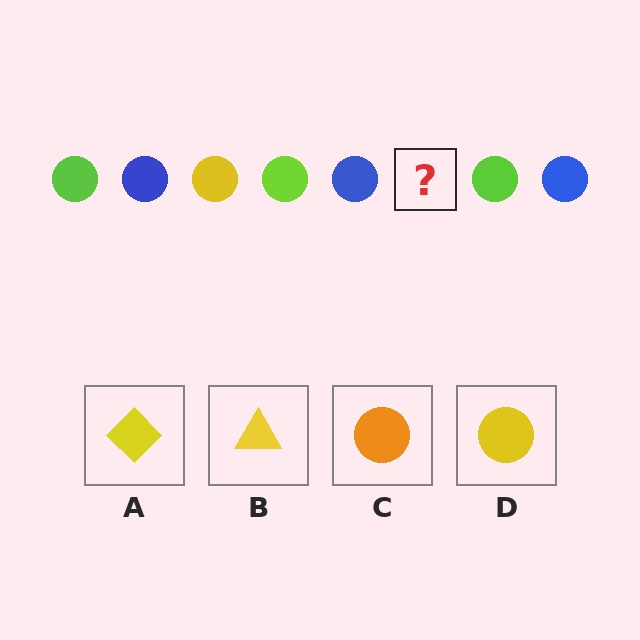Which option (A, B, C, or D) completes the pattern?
D.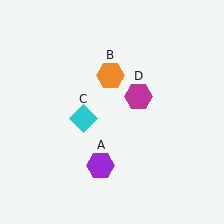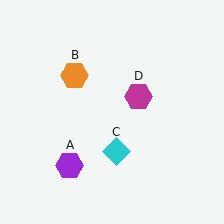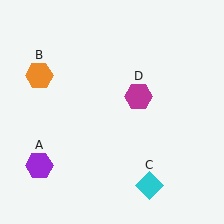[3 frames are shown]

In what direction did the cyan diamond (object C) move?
The cyan diamond (object C) moved down and to the right.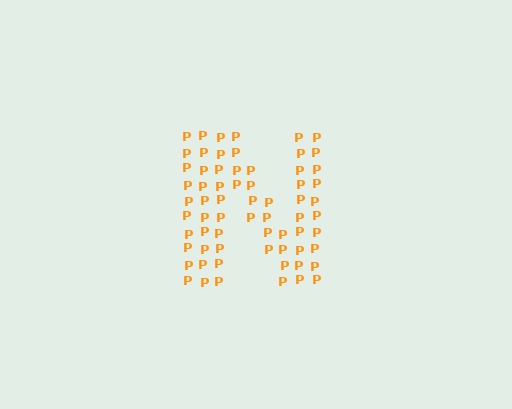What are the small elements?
The small elements are letter P's.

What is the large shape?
The large shape is the letter N.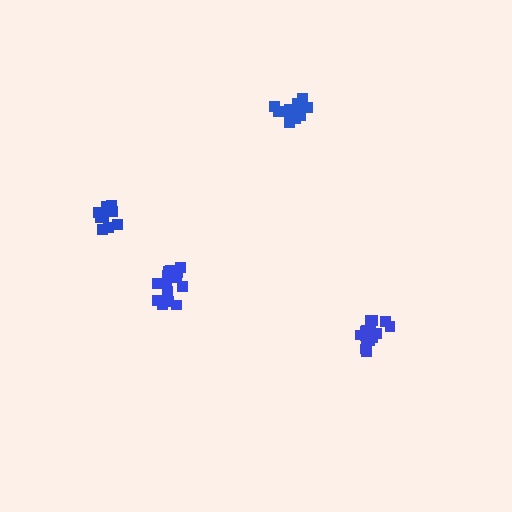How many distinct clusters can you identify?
There are 4 distinct clusters.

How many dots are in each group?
Group 1: 10 dots, Group 2: 12 dots, Group 3: 16 dots, Group 4: 15 dots (53 total).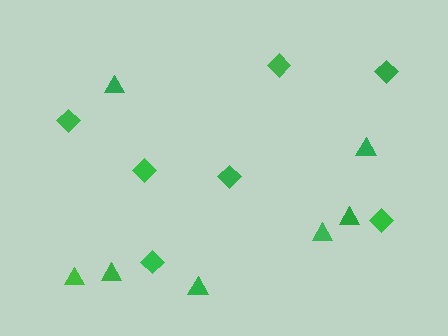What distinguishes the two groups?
There are 2 groups: one group of diamonds (7) and one group of triangles (7).